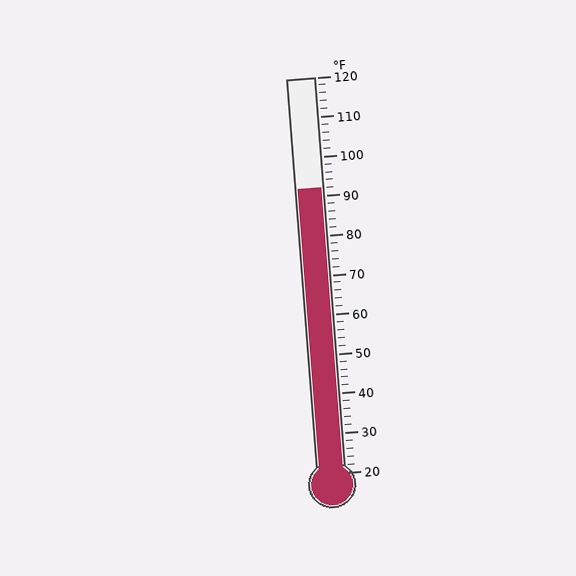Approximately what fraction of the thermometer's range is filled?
The thermometer is filled to approximately 70% of its range.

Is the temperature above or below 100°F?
The temperature is below 100°F.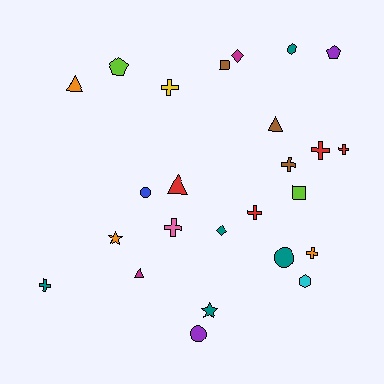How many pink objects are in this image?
There is 1 pink object.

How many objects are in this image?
There are 25 objects.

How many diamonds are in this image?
There are 2 diamonds.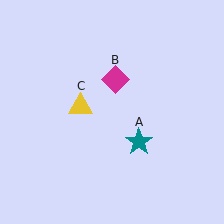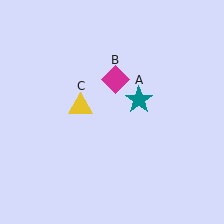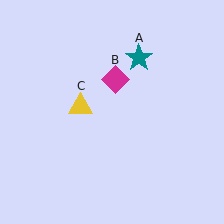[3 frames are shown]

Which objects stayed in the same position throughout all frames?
Magenta diamond (object B) and yellow triangle (object C) remained stationary.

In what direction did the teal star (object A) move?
The teal star (object A) moved up.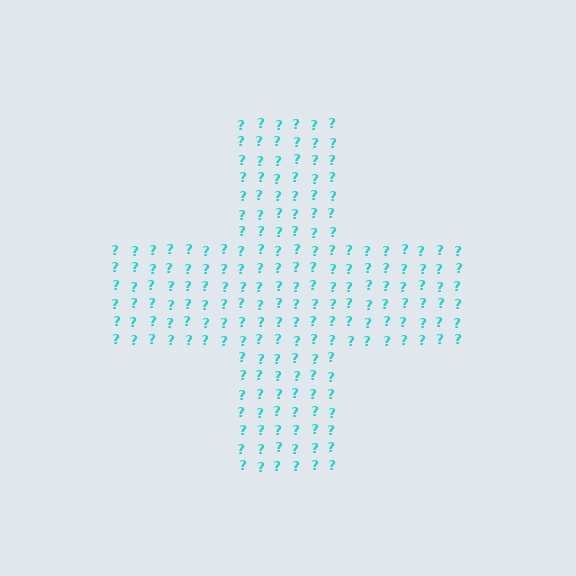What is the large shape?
The large shape is a cross.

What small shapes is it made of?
It is made of small question marks.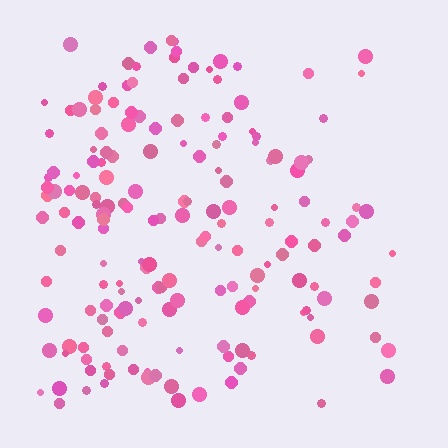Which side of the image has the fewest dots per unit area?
The right.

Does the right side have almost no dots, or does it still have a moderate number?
Still a moderate number, just noticeably fewer than the left.